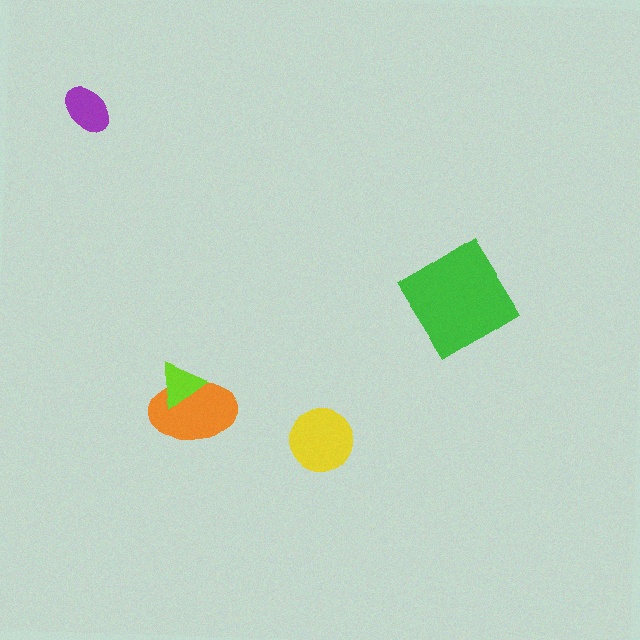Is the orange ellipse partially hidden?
Yes, it is partially covered by another shape.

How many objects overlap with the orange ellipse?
1 object overlaps with the orange ellipse.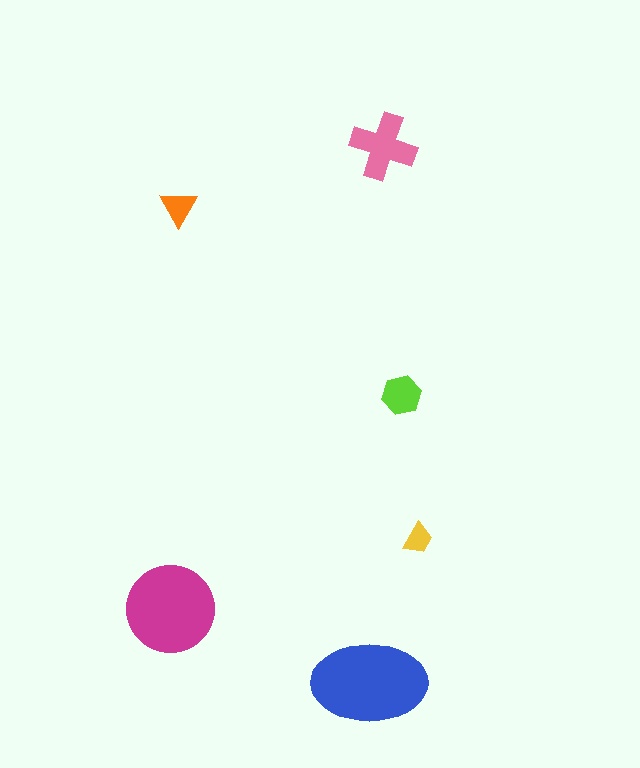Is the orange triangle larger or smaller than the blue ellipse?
Smaller.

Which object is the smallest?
The yellow trapezoid.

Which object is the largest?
The blue ellipse.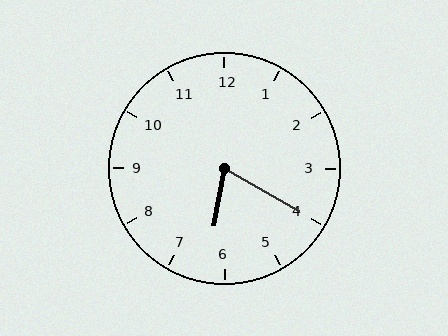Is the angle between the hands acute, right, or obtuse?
It is acute.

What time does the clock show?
6:20.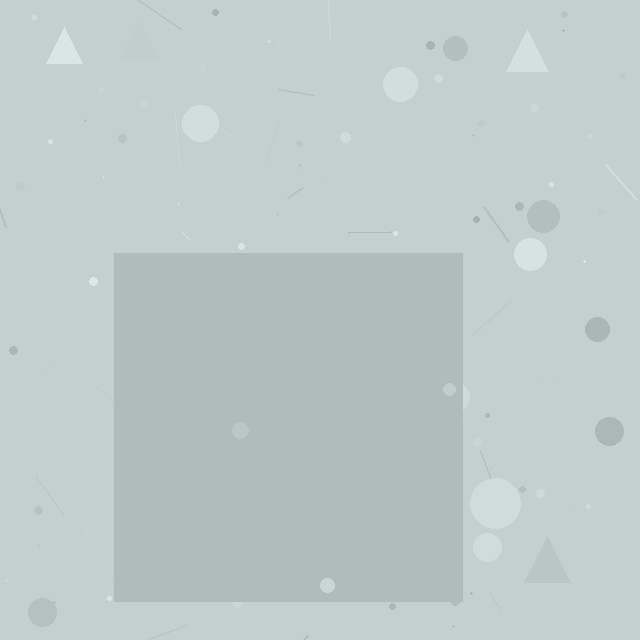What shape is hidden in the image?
A square is hidden in the image.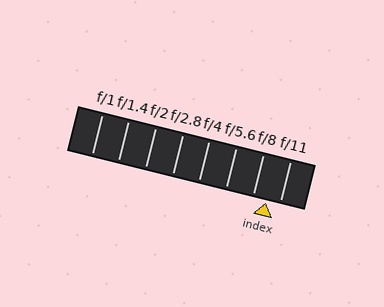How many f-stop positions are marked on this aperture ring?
There are 8 f-stop positions marked.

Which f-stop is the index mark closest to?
The index mark is closest to f/11.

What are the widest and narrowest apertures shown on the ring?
The widest aperture shown is f/1 and the narrowest is f/11.